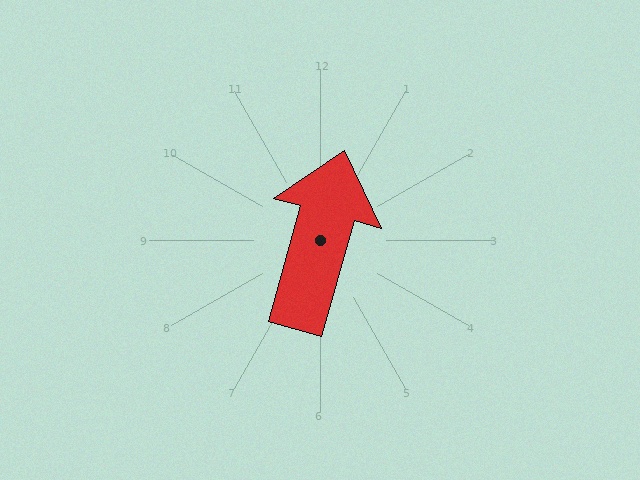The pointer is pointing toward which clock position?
Roughly 1 o'clock.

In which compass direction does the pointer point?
North.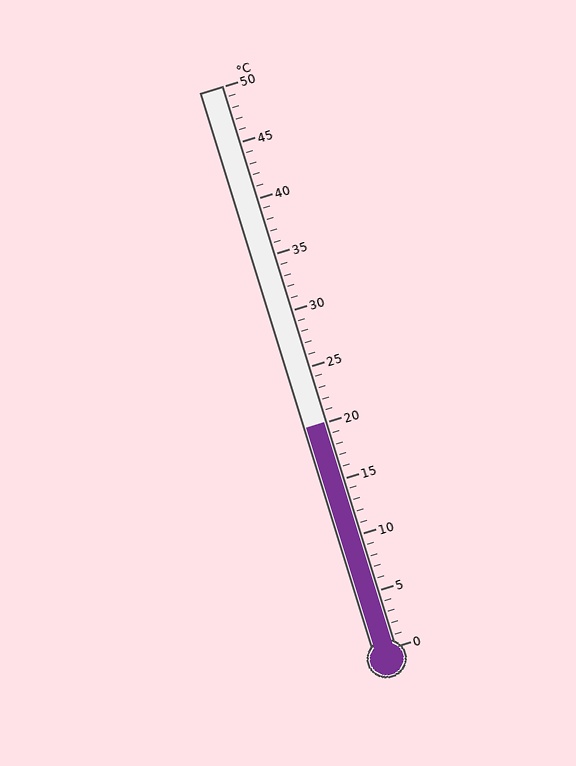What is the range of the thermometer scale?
The thermometer scale ranges from 0°C to 50°C.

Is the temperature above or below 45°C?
The temperature is below 45°C.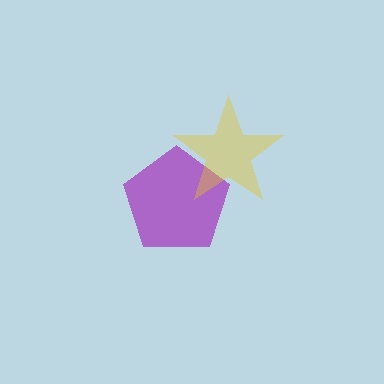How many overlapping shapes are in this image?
There are 2 overlapping shapes in the image.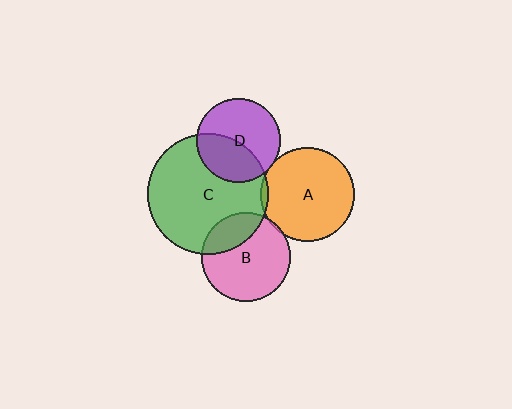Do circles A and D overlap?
Yes.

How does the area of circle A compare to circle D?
Approximately 1.3 times.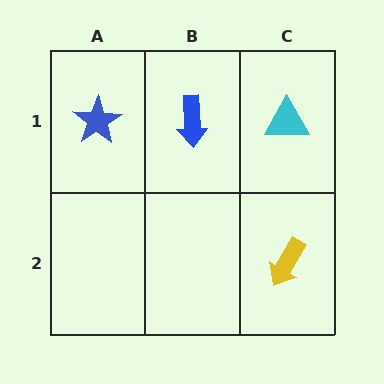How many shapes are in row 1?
3 shapes.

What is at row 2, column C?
A yellow arrow.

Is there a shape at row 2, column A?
No, that cell is empty.